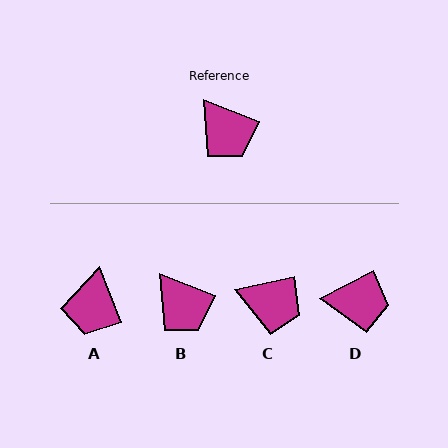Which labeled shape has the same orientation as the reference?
B.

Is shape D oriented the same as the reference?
No, it is off by about 50 degrees.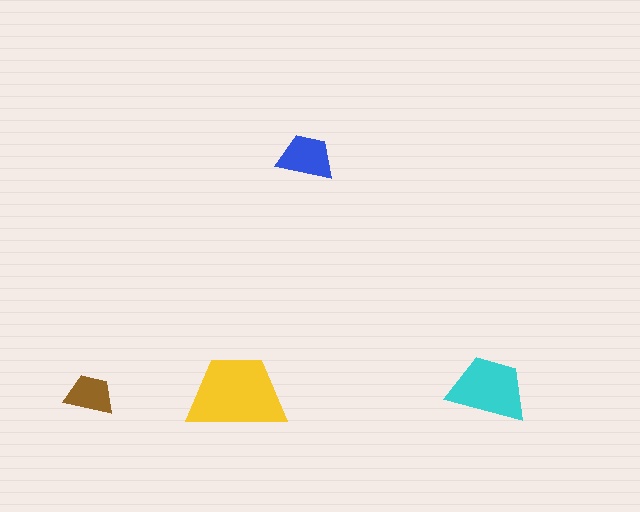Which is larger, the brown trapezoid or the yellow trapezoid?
The yellow one.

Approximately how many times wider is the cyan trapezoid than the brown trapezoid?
About 1.5 times wider.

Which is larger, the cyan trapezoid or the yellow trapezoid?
The yellow one.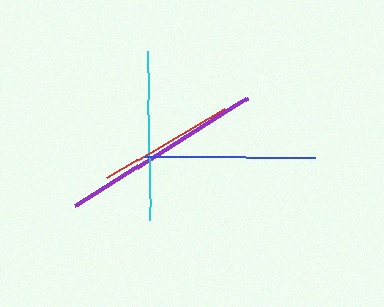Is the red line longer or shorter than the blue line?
The blue line is longer than the red line.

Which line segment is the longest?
The purple line is the longest at approximately 203 pixels.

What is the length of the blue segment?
The blue segment is approximately 171 pixels long.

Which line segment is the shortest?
The red line is the shortest at approximately 138 pixels.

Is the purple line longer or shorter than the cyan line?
The purple line is longer than the cyan line.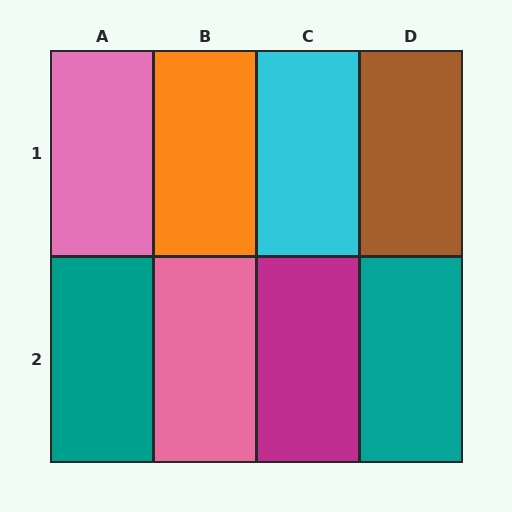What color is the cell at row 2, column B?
Pink.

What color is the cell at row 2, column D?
Teal.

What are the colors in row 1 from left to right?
Pink, orange, cyan, brown.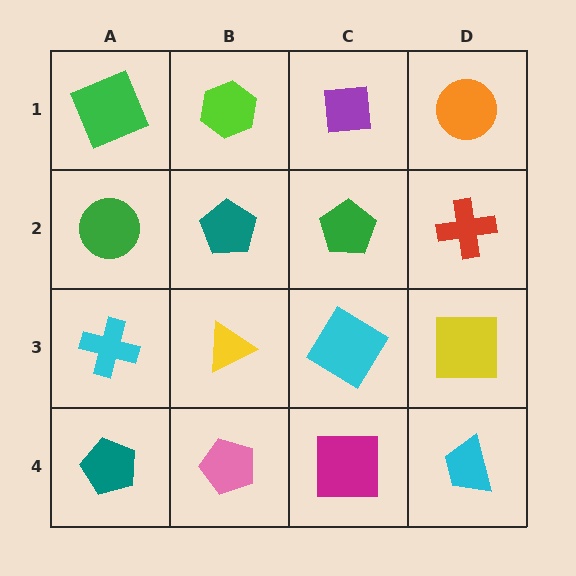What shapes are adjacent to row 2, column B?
A lime hexagon (row 1, column B), a yellow triangle (row 3, column B), a green circle (row 2, column A), a green pentagon (row 2, column C).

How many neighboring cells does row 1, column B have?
3.